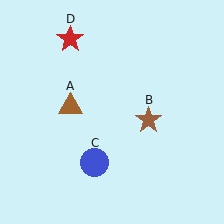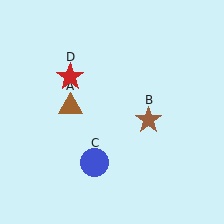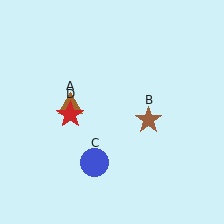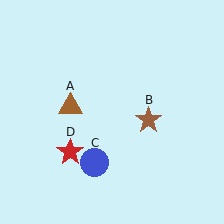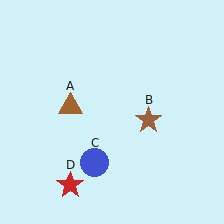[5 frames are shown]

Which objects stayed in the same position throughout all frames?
Brown triangle (object A) and brown star (object B) and blue circle (object C) remained stationary.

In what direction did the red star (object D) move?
The red star (object D) moved down.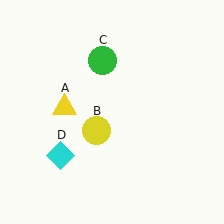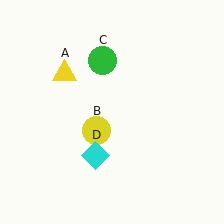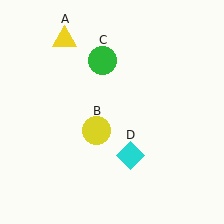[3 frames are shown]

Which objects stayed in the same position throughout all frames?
Yellow circle (object B) and green circle (object C) remained stationary.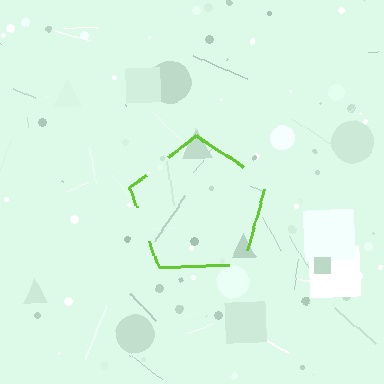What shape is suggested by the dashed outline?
The dashed outline suggests a pentagon.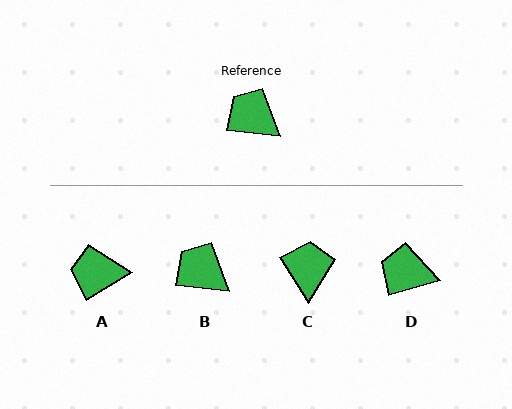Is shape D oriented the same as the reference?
No, it is off by about 22 degrees.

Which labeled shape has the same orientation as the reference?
B.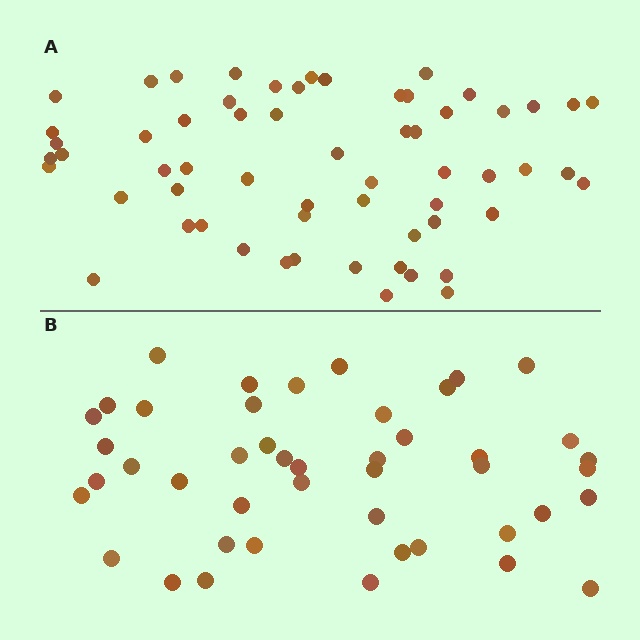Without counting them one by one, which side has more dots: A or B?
Region A (the top region) has more dots.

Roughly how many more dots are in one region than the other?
Region A has approximately 15 more dots than region B.